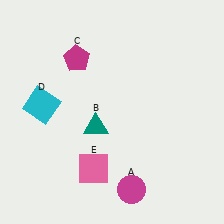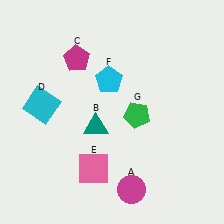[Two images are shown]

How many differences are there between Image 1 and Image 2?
There are 2 differences between the two images.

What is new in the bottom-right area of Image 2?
A green pentagon (G) was added in the bottom-right area of Image 2.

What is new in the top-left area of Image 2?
A cyan pentagon (F) was added in the top-left area of Image 2.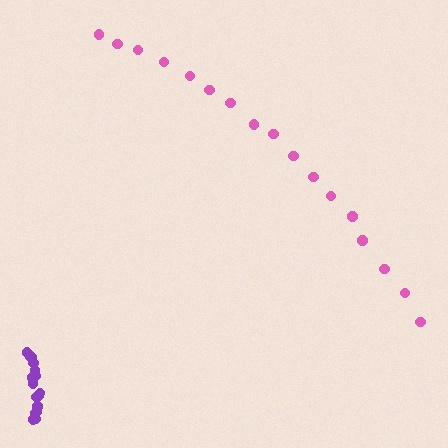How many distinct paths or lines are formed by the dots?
There are 2 distinct paths.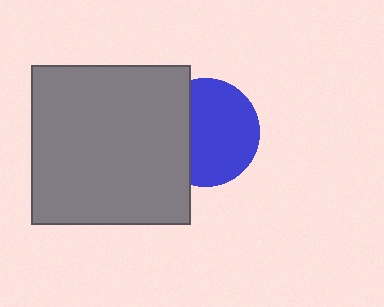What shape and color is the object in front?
The object in front is a gray square.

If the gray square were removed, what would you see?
You would see the complete blue circle.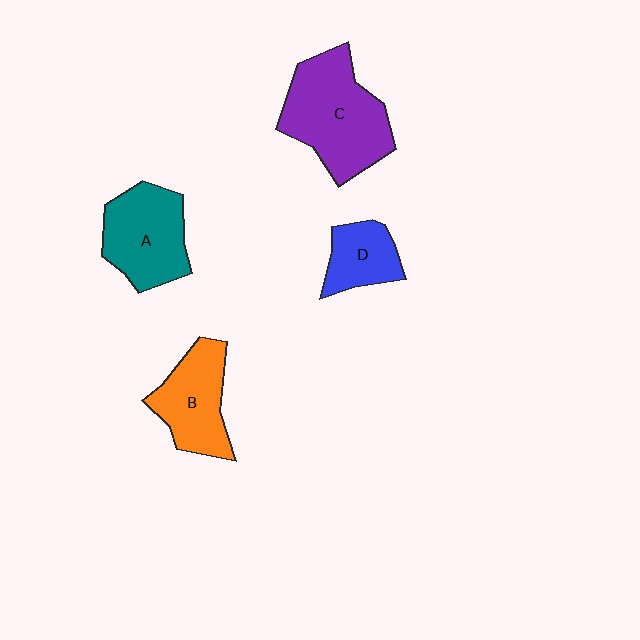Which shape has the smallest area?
Shape D (blue).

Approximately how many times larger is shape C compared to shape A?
Approximately 1.3 times.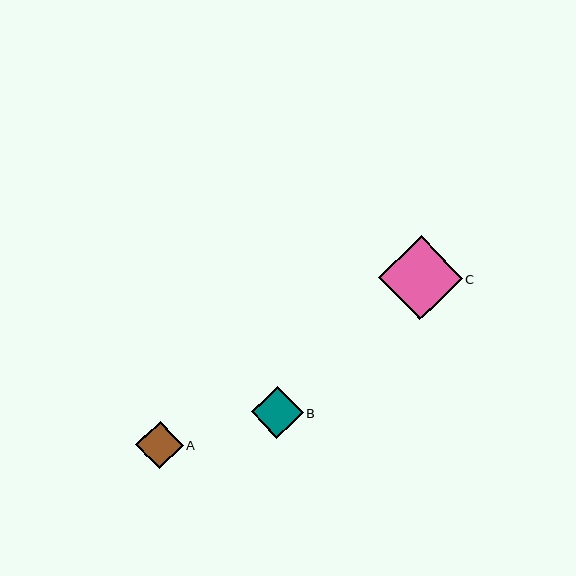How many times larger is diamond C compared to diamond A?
Diamond C is approximately 1.8 times the size of diamond A.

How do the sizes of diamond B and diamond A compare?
Diamond B and diamond A are approximately the same size.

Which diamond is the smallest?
Diamond A is the smallest with a size of approximately 47 pixels.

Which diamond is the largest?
Diamond C is the largest with a size of approximately 84 pixels.